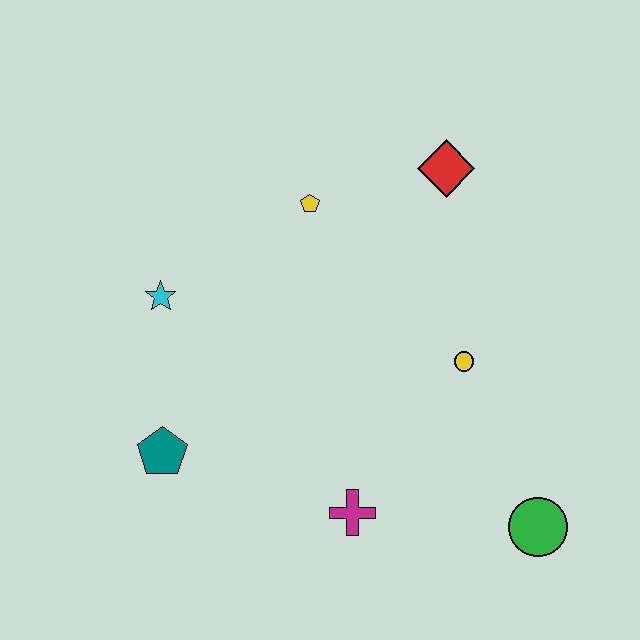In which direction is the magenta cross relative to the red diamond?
The magenta cross is below the red diamond.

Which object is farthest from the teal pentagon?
The red diamond is farthest from the teal pentagon.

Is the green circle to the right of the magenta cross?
Yes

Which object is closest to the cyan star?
The teal pentagon is closest to the cyan star.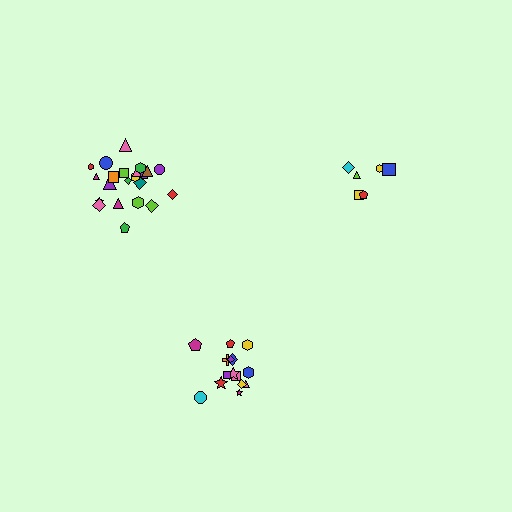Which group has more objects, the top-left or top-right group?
The top-left group.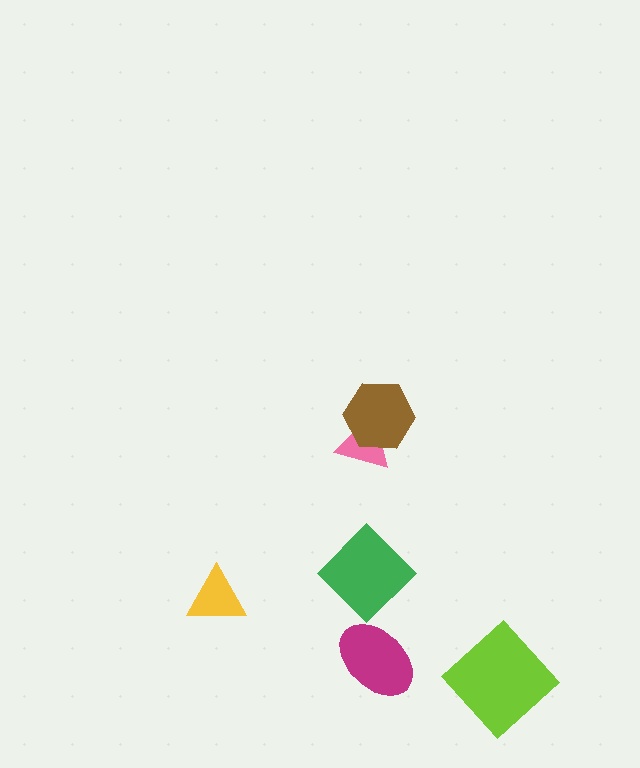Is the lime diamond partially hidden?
No, no other shape covers it.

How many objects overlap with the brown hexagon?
1 object overlaps with the brown hexagon.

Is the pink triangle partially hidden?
Yes, it is partially covered by another shape.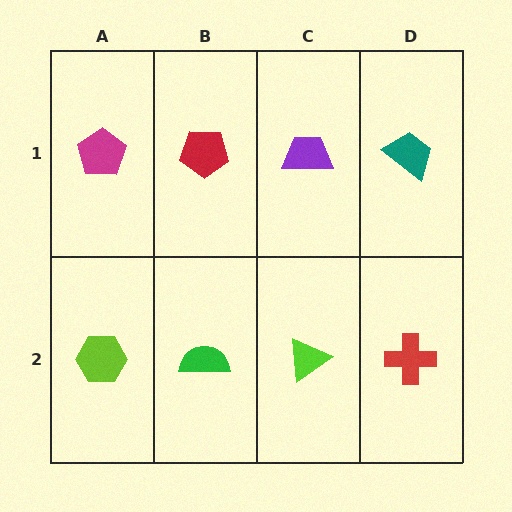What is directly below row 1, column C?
A lime triangle.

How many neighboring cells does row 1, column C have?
3.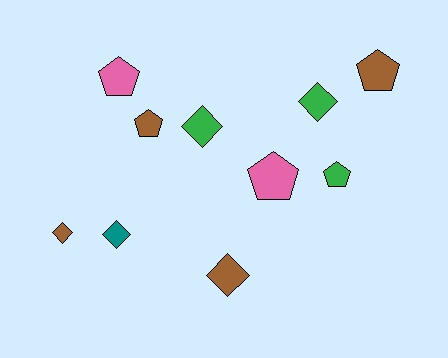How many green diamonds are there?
There are 2 green diamonds.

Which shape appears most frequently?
Diamond, with 5 objects.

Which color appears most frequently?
Brown, with 4 objects.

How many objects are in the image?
There are 10 objects.